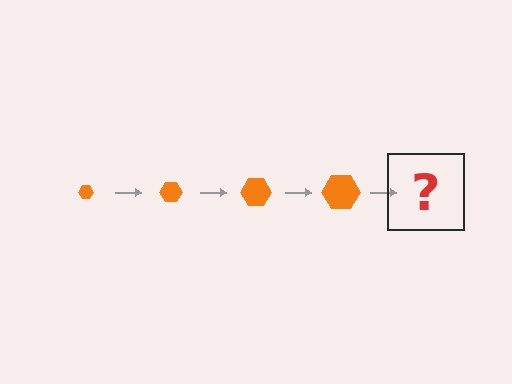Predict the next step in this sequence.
The next step is an orange hexagon, larger than the previous one.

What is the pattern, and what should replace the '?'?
The pattern is that the hexagon gets progressively larger each step. The '?' should be an orange hexagon, larger than the previous one.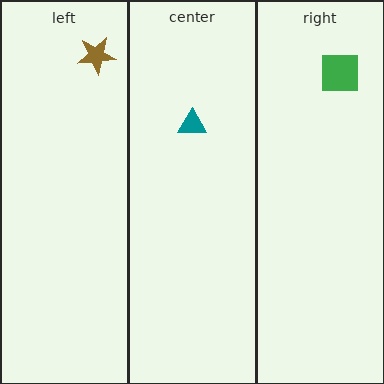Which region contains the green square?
The right region.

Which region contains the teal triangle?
The center region.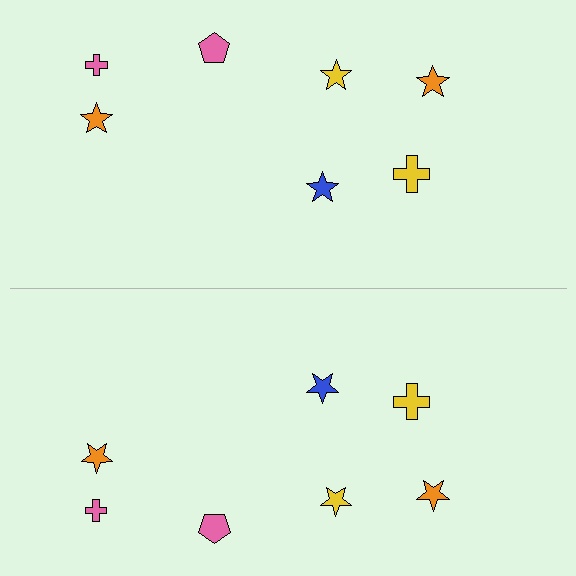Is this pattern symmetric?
Yes, this pattern has bilateral (reflection) symmetry.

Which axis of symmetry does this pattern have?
The pattern has a horizontal axis of symmetry running through the center of the image.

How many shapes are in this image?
There are 14 shapes in this image.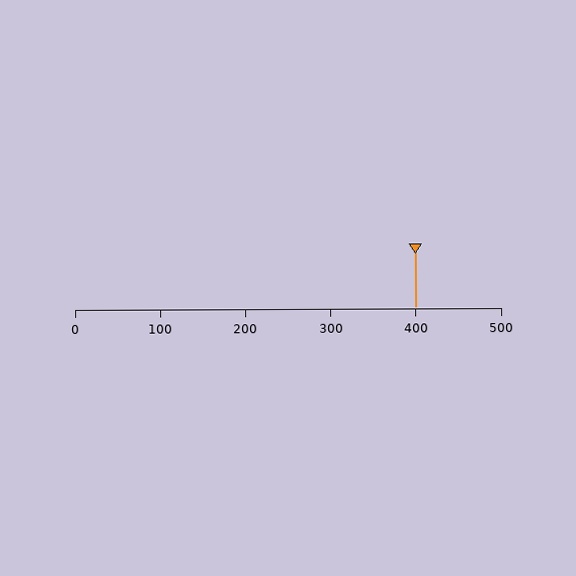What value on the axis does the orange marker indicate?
The marker indicates approximately 400.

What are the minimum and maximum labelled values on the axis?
The axis runs from 0 to 500.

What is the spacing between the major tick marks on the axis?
The major ticks are spaced 100 apart.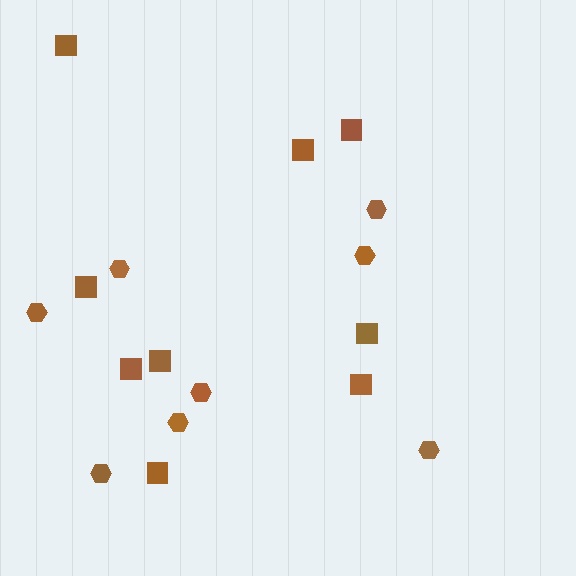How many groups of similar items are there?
There are 2 groups: one group of hexagons (8) and one group of squares (9).